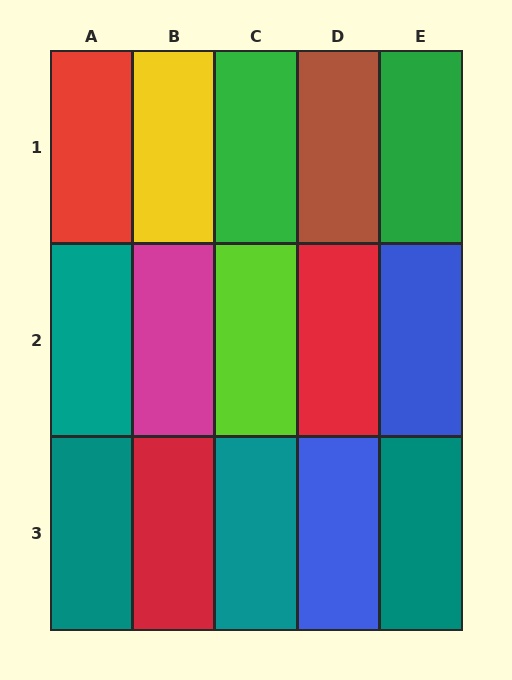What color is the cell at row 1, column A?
Red.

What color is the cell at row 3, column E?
Teal.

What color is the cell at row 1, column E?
Green.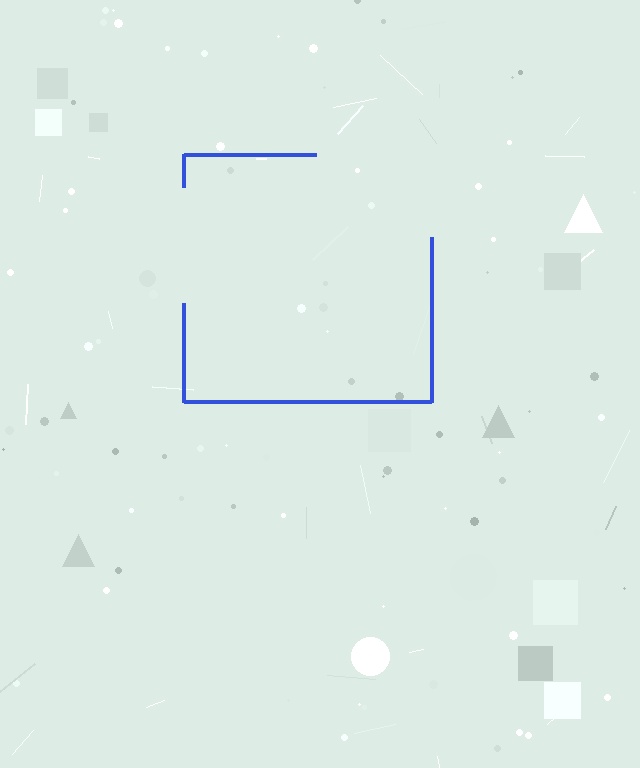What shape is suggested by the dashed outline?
The dashed outline suggests a square.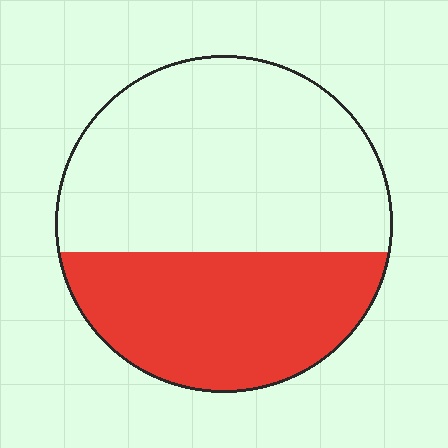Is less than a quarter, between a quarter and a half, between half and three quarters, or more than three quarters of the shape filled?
Between a quarter and a half.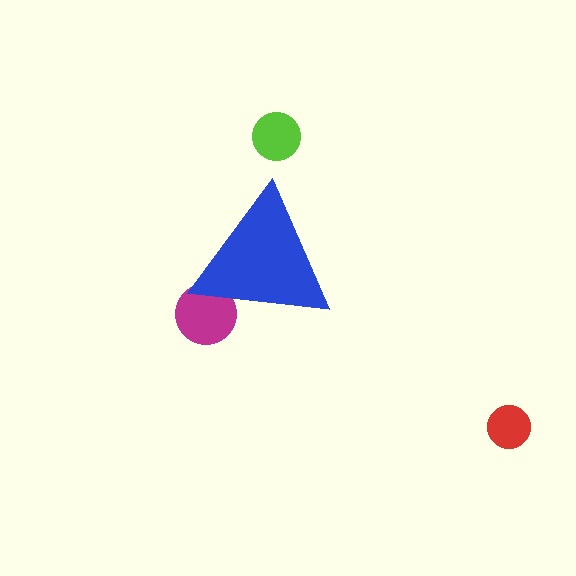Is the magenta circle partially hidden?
Yes, the magenta circle is partially hidden behind the blue triangle.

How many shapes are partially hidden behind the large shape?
1 shape is partially hidden.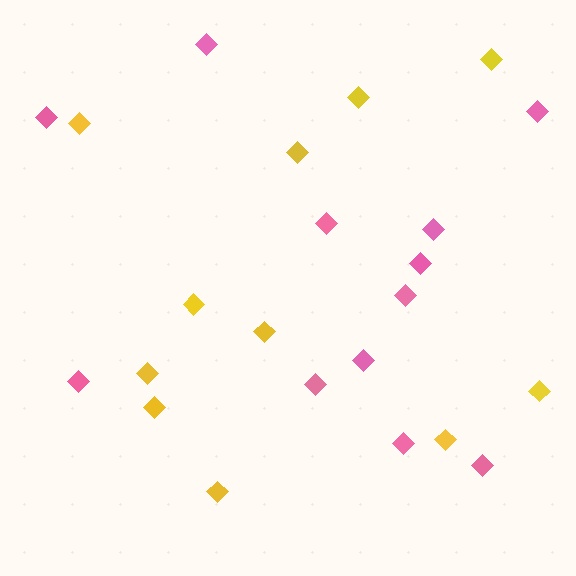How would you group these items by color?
There are 2 groups: one group of yellow diamonds (11) and one group of pink diamonds (12).